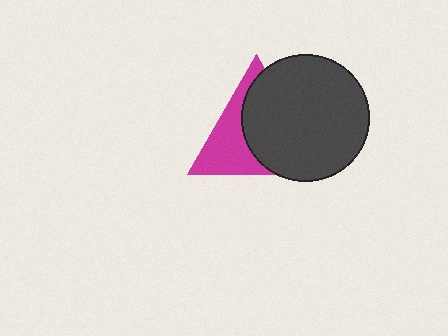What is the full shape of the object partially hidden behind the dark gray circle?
The partially hidden object is a magenta triangle.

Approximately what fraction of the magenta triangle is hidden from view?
Roughly 58% of the magenta triangle is hidden behind the dark gray circle.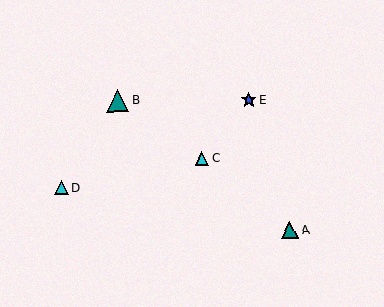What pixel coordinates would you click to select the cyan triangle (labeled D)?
Click at (62, 187) to select the cyan triangle D.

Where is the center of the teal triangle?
The center of the teal triangle is at (290, 231).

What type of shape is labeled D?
Shape D is a cyan triangle.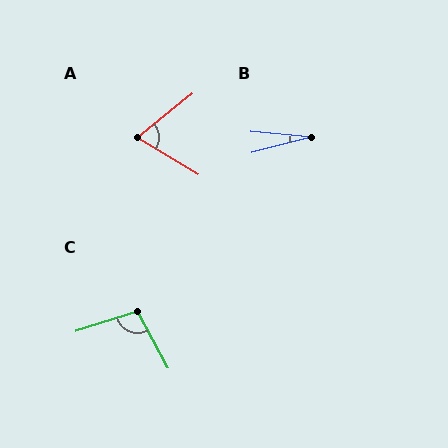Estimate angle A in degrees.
Approximately 70 degrees.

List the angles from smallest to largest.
B (19°), A (70°), C (101°).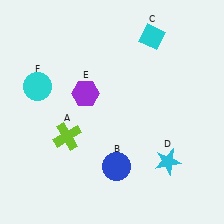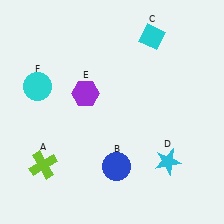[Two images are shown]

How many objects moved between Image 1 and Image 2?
1 object moved between the two images.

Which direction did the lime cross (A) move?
The lime cross (A) moved down.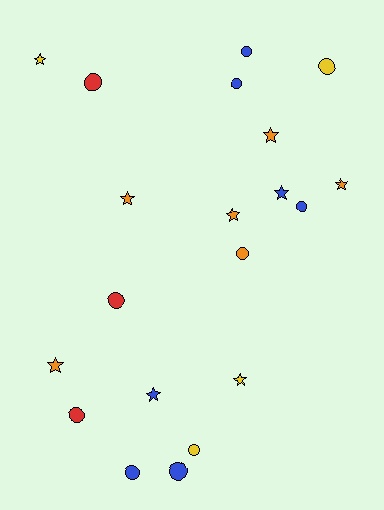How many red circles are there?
There are 3 red circles.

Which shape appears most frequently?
Circle, with 11 objects.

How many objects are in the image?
There are 20 objects.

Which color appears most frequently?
Blue, with 7 objects.